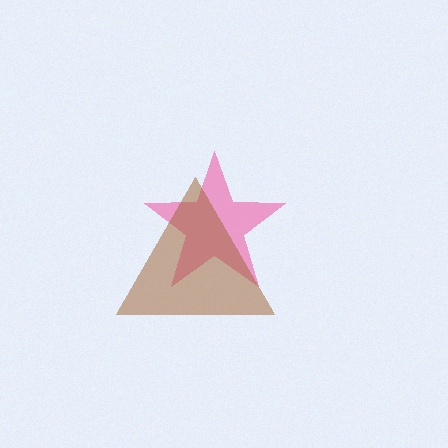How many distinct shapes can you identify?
There are 2 distinct shapes: a pink star, a brown triangle.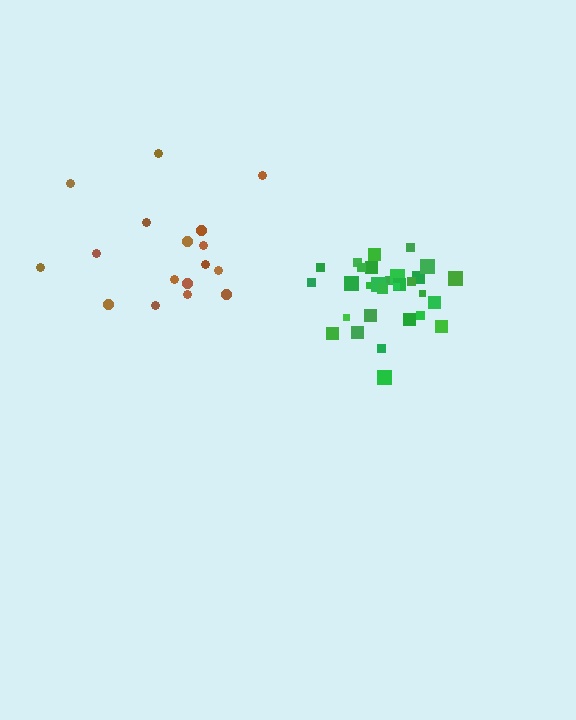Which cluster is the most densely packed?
Green.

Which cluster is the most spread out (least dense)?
Brown.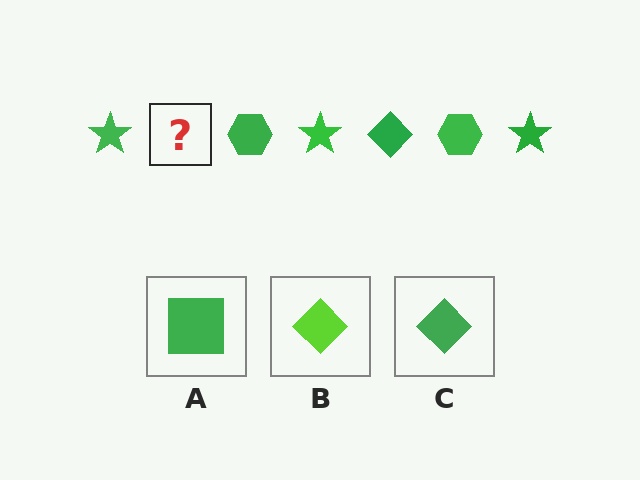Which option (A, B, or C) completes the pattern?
C.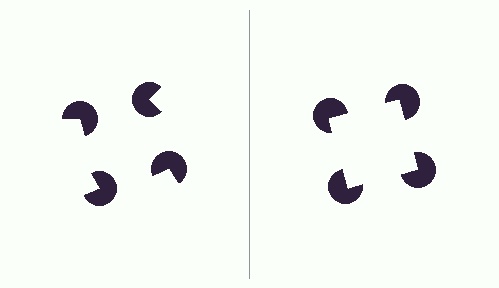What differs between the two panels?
The pac-man discs are positioned identically on both sides; only the wedge orientations differ. On the right they align to a square; on the left they are misaligned.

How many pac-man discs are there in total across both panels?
8 — 4 on each side.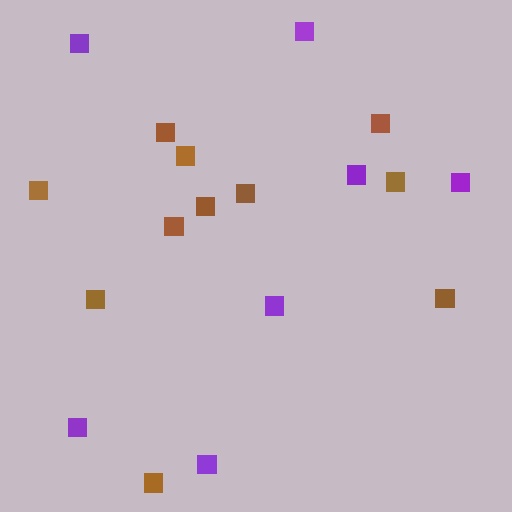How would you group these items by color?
There are 2 groups: one group of purple squares (7) and one group of brown squares (11).